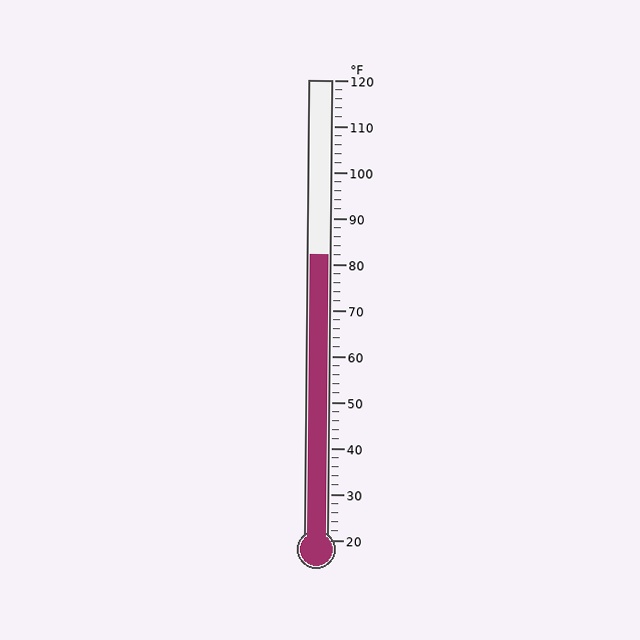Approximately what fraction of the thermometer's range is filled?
The thermometer is filled to approximately 60% of its range.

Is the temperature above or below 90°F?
The temperature is below 90°F.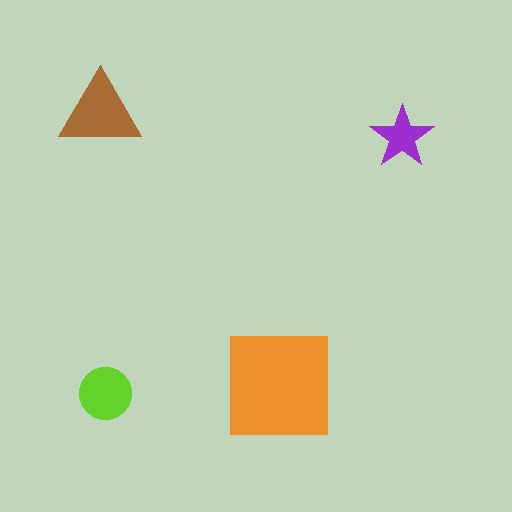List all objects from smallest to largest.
The purple star, the lime circle, the brown triangle, the orange square.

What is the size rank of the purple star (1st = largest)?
4th.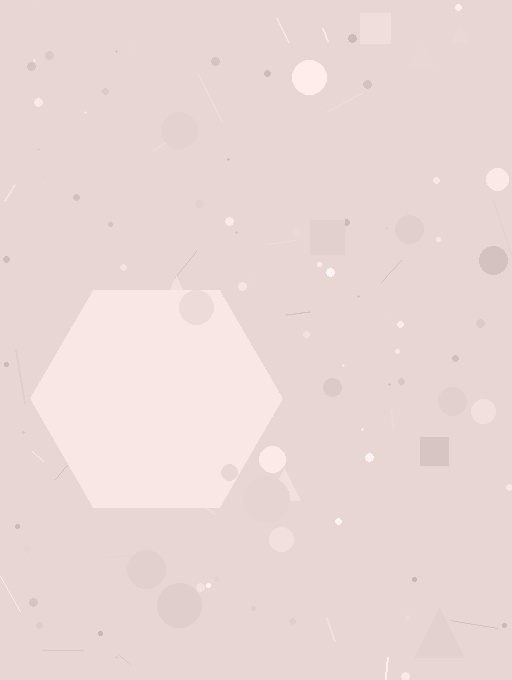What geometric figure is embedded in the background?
A hexagon is embedded in the background.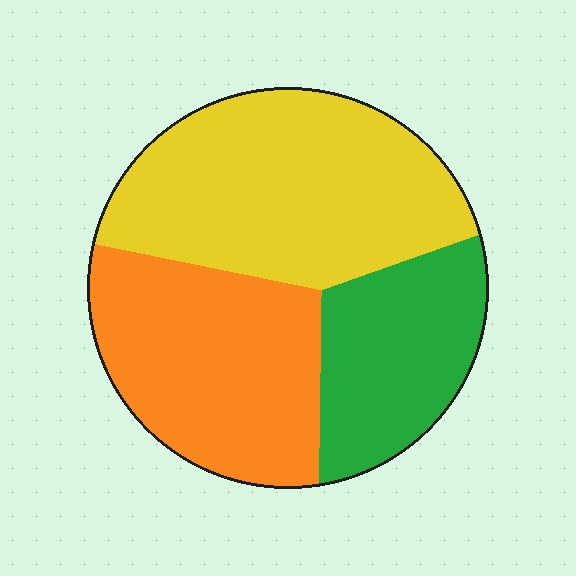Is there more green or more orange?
Orange.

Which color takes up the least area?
Green, at roughly 25%.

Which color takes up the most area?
Yellow, at roughly 45%.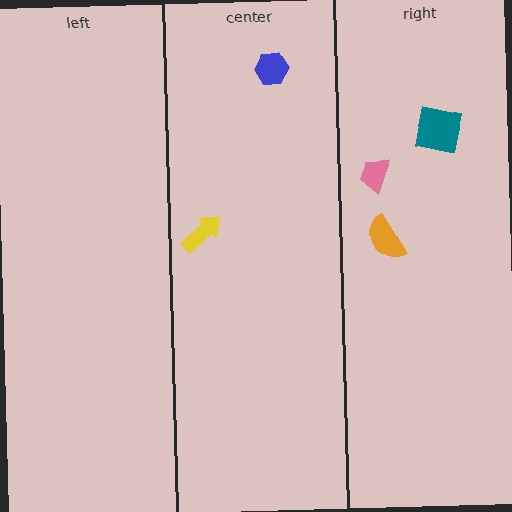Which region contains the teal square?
The right region.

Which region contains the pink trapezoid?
The right region.